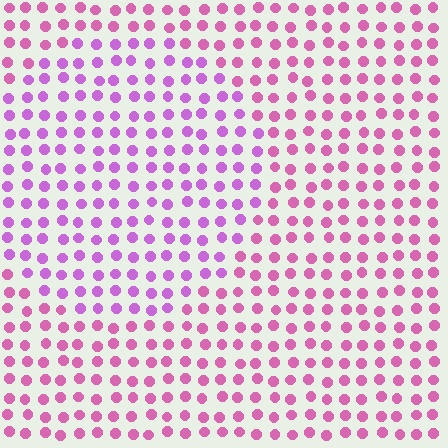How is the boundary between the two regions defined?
The boundary is defined purely by a slight shift in hue (about 29 degrees). Spacing, size, and orientation are identical on both sides.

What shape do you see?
I see a circle.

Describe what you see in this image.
The image is filled with small pink elements in a uniform arrangement. A circle-shaped region is visible where the elements are tinted to a slightly different hue, forming a subtle color boundary.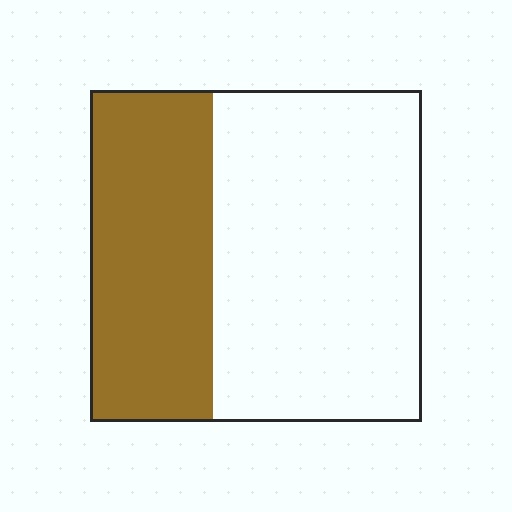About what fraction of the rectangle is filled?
About three eighths (3/8).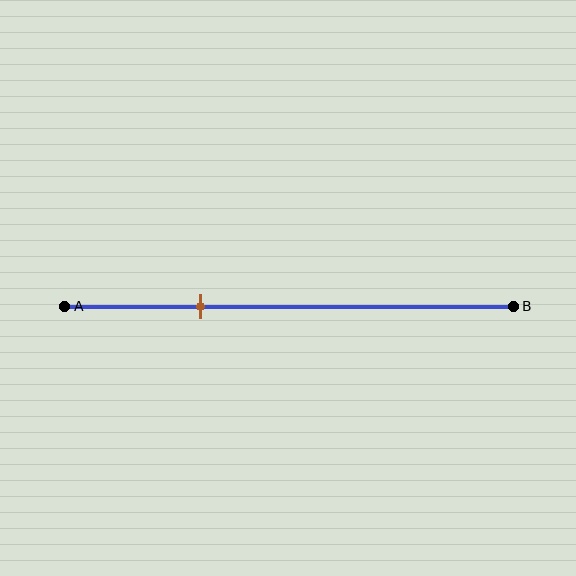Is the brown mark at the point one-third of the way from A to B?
No, the mark is at about 30% from A, not at the 33% one-third point.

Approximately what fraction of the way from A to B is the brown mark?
The brown mark is approximately 30% of the way from A to B.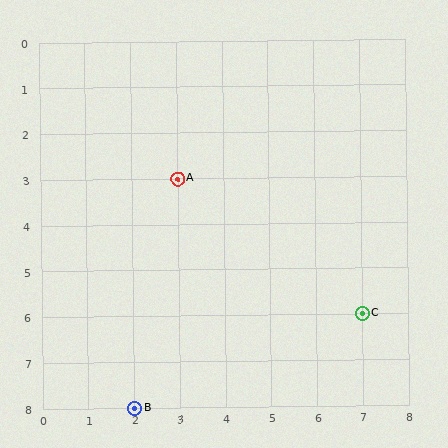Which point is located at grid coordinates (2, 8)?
Point B is at (2, 8).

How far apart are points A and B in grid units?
Points A and B are 1 column and 5 rows apart (about 5.1 grid units diagonally).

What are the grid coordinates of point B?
Point B is at grid coordinates (2, 8).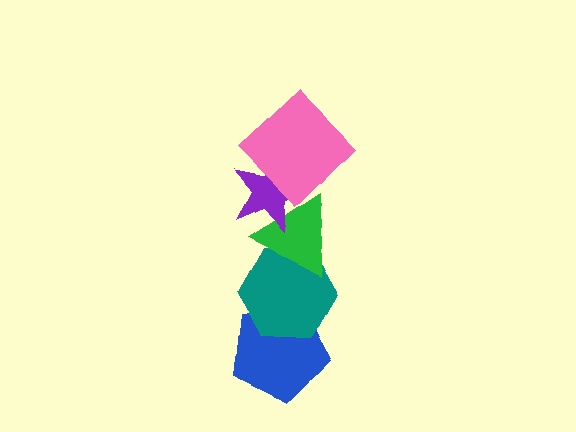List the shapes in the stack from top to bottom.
From top to bottom: the pink diamond, the purple star, the green triangle, the teal hexagon, the blue pentagon.